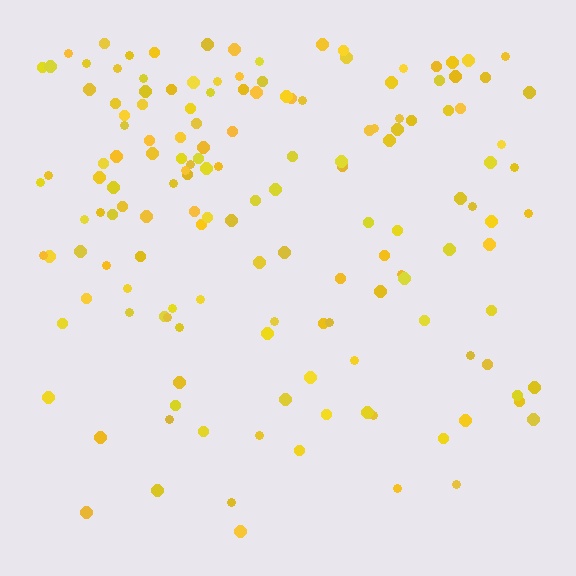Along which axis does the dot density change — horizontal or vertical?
Vertical.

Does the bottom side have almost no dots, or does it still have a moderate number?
Still a moderate number, just noticeably fewer than the top.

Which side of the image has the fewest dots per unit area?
The bottom.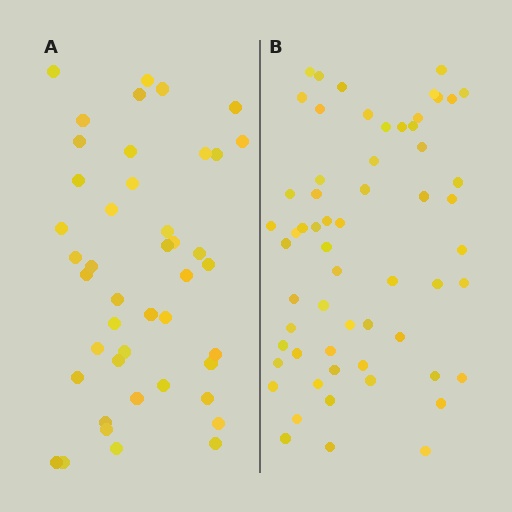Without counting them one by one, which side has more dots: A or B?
Region B (the right region) has more dots.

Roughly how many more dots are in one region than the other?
Region B has approximately 15 more dots than region A.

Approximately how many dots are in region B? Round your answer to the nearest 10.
About 60 dots.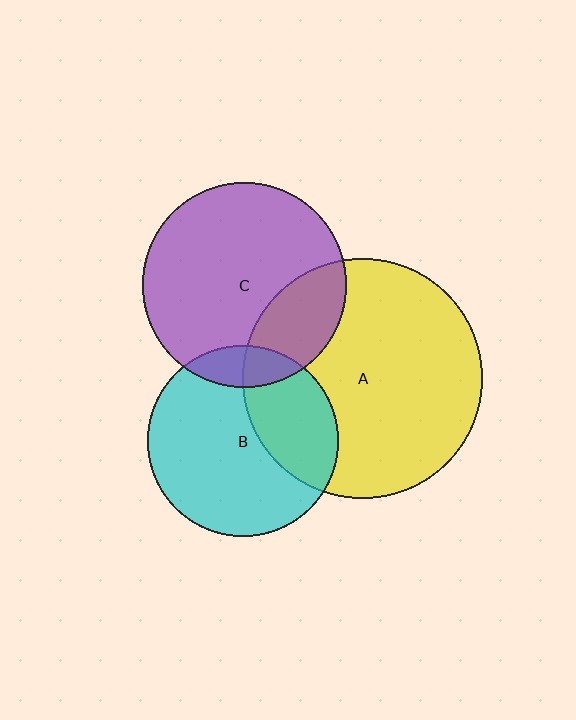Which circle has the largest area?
Circle A (yellow).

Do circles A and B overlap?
Yes.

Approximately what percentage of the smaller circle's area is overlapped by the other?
Approximately 30%.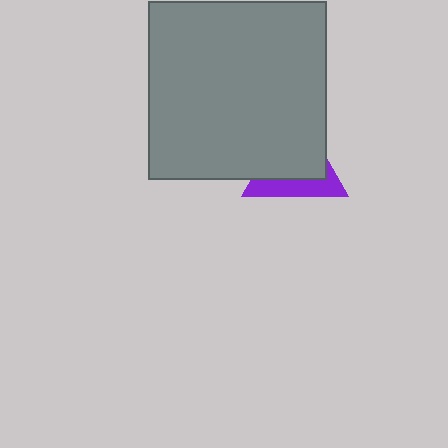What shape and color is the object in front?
The object in front is a gray square.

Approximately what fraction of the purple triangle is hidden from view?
Roughly 63% of the purple triangle is hidden behind the gray square.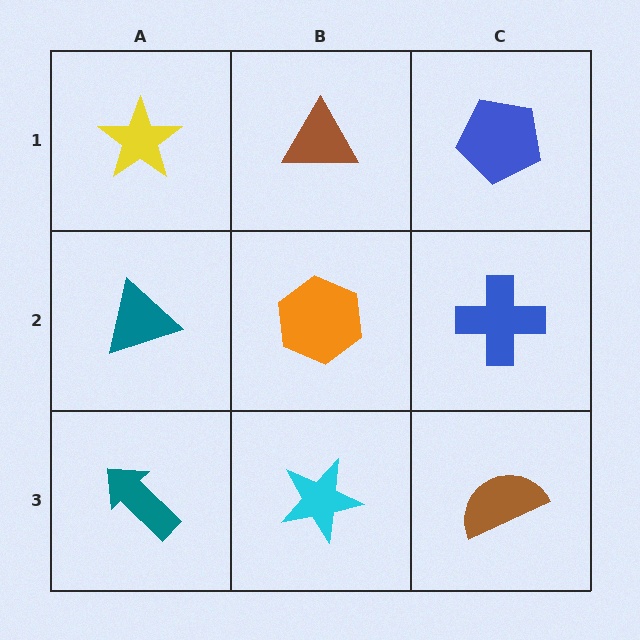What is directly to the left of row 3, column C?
A cyan star.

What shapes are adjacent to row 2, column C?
A blue pentagon (row 1, column C), a brown semicircle (row 3, column C), an orange hexagon (row 2, column B).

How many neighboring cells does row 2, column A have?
3.